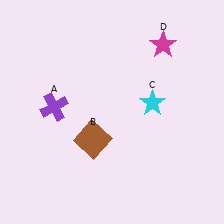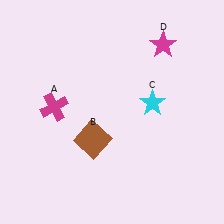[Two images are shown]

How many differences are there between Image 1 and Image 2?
There is 1 difference between the two images.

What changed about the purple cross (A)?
In Image 1, A is purple. In Image 2, it changed to magenta.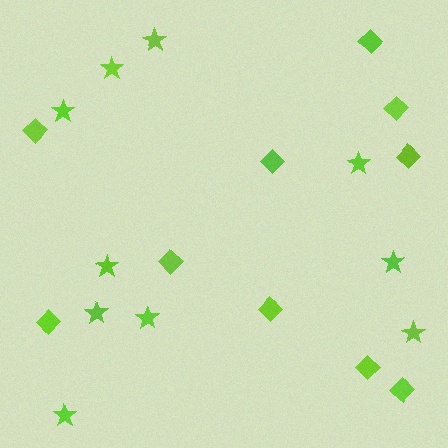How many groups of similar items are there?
There are 2 groups: one group of diamonds (10) and one group of stars (10).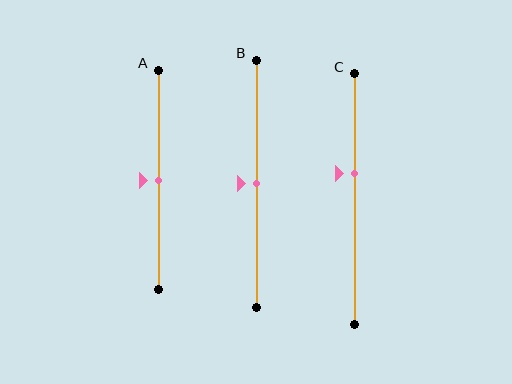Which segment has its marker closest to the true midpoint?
Segment A has its marker closest to the true midpoint.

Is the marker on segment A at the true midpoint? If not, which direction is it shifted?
Yes, the marker on segment A is at the true midpoint.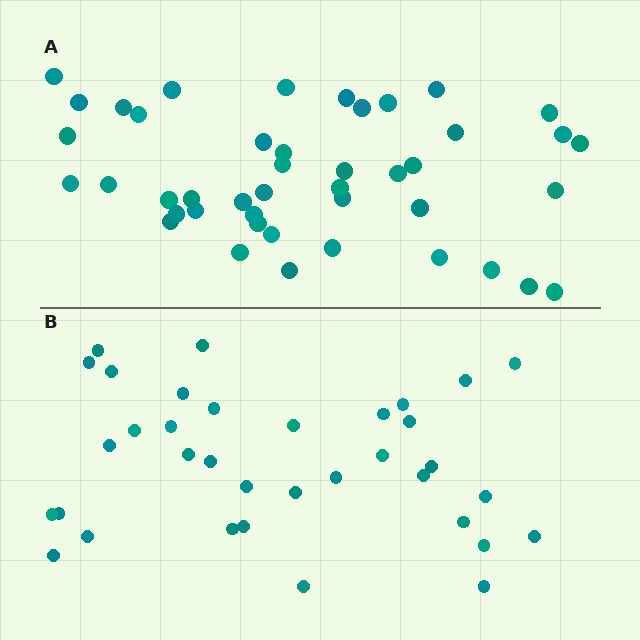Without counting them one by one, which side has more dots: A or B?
Region A (the top region) has more dots.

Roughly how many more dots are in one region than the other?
Region A has roughly 8 or so more dots than region B.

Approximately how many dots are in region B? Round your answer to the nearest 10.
About 40 dots. (The exact count is 35, which rounds to 40.)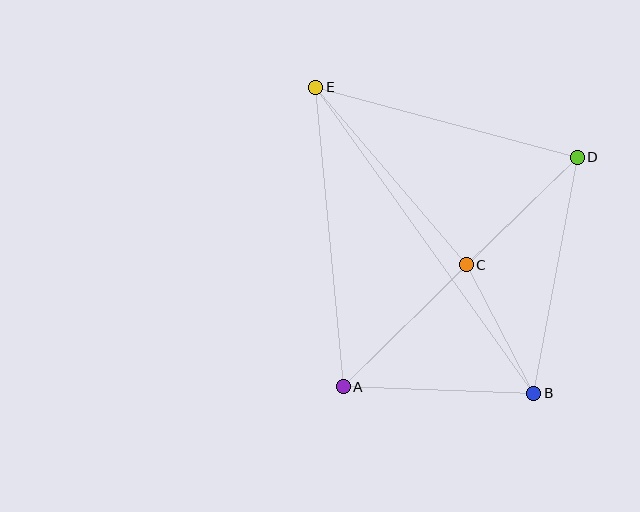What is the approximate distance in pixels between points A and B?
The distance between A and B is approximately 190 pixels.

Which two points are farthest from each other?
Points B and E are farthest from each other.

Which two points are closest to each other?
Points B and C are closest to each other.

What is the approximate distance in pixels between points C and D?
The distance between C and D is approximately 155 pixels.